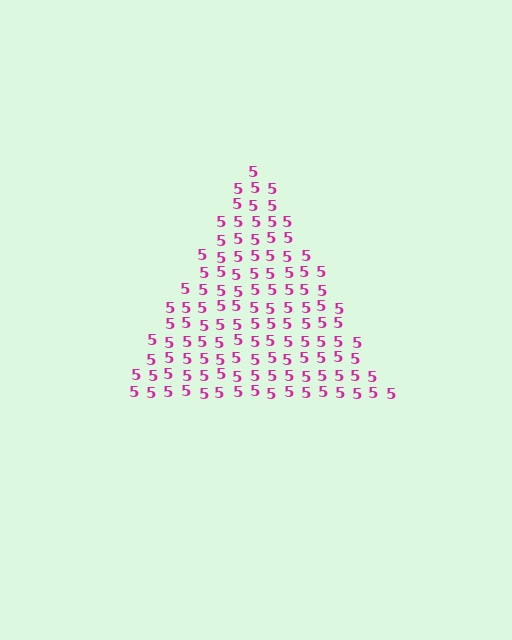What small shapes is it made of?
It is made of small digit 5's.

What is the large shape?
The large shape is a triangle.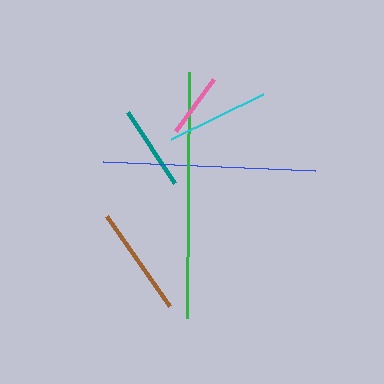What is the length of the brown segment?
The brown segment is approximately 110 pixels long.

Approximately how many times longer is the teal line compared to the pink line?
The teal line is approximately 1.3 times the length of the pink line.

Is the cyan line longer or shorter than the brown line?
The brown line is longer than the cyan line.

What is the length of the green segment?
The green segment is approximately 246 pixels long.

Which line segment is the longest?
The green line is the longest at approximately 246 pixels.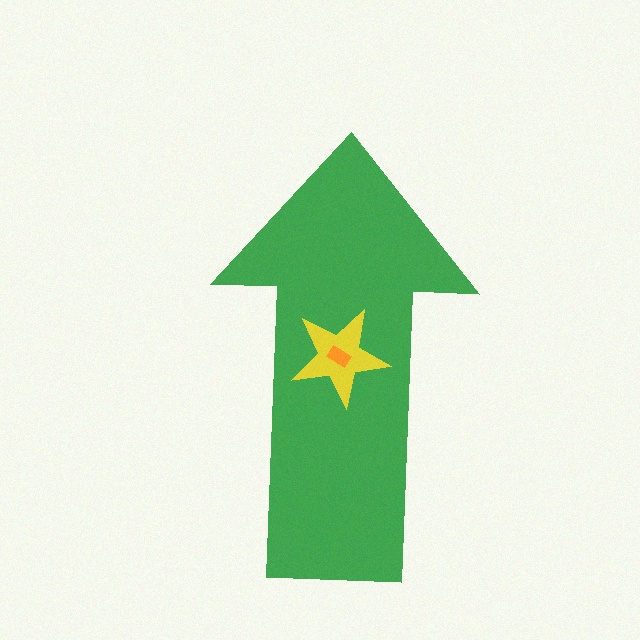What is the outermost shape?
The green arrow.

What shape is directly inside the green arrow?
The yellow star.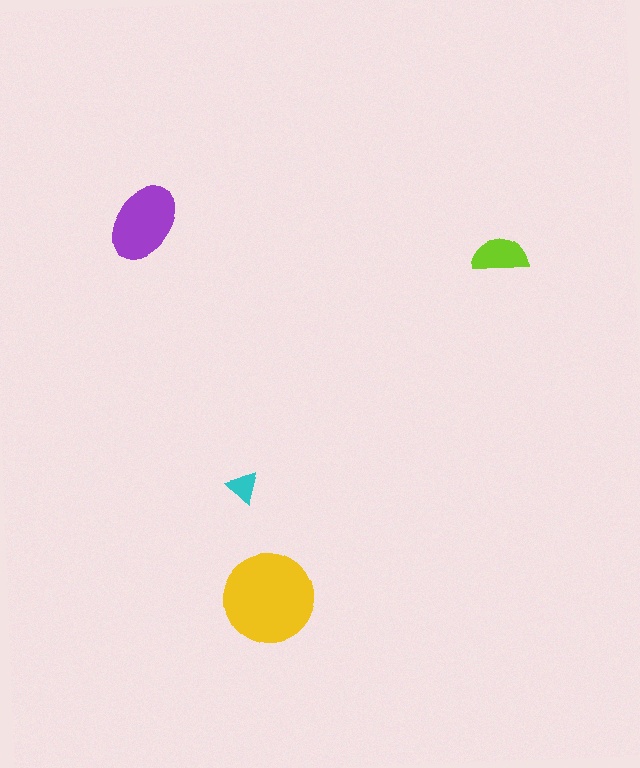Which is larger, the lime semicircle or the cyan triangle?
The lime semicircle.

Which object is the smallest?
The cyan triangle.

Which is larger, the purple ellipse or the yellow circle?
The yellow circle.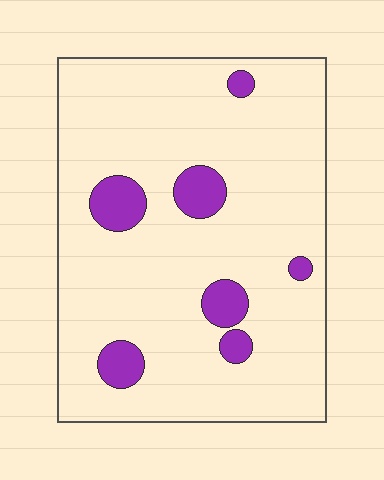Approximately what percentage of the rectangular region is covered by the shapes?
Approximately 10%.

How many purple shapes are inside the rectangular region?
7.